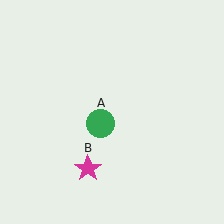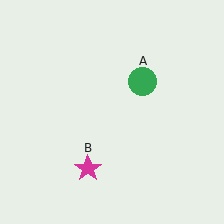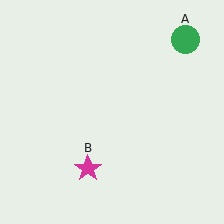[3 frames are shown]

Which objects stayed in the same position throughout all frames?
Magenta star (object B) remained stationary.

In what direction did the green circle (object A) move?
The green circle (object A) moved up and to the right.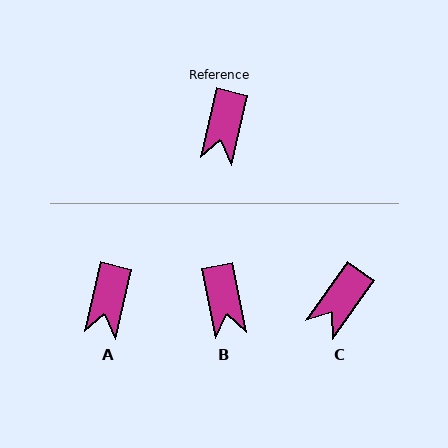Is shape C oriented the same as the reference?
No, it is off by about 22 degrees.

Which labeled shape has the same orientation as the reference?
A.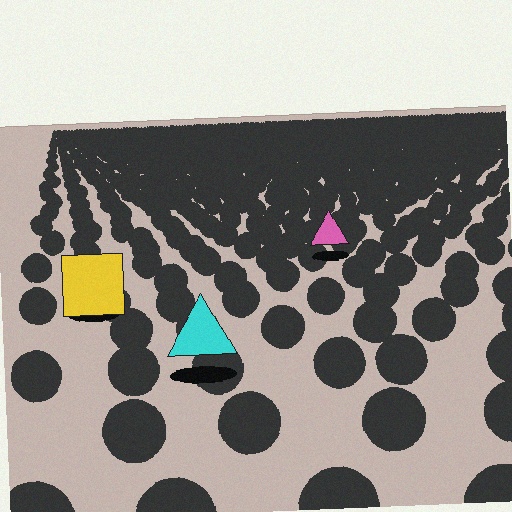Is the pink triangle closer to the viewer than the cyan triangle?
No. The cyan triangle is closer — you can tell from the texture gradient: the ground texture is coarser near it.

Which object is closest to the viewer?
The cyan triangle is closest. The texture marks near it are larger and more spread out.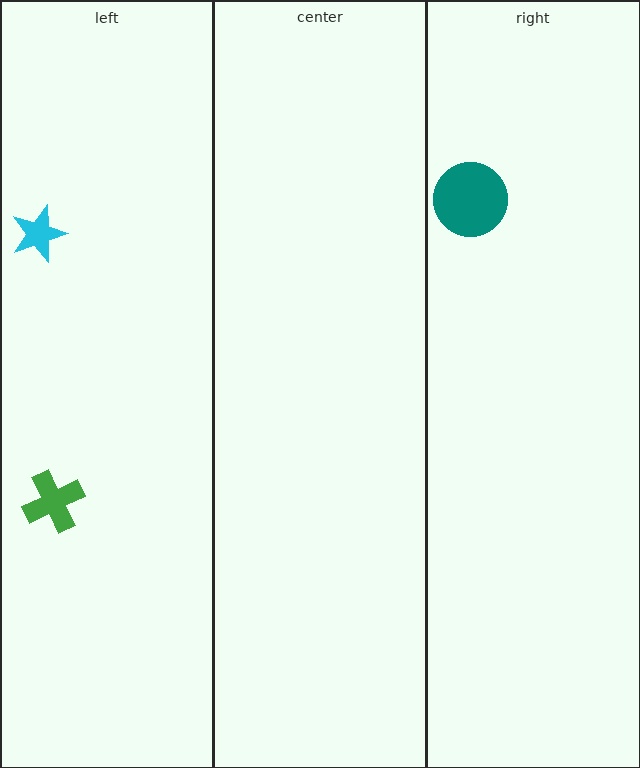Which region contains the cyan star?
The left region.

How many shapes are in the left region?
2.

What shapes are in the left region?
The cyan star, the green cross.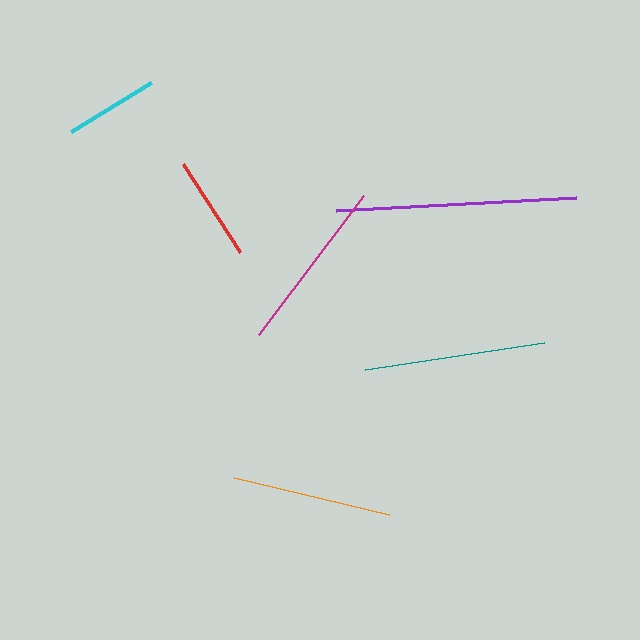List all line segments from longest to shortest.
From longest to shortest: purple, teal, magenta, orange, red, cyan.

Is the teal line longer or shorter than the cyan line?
The teal line is longer than the cyan line.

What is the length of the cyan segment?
The cyan segment is approximately 94 pixels long.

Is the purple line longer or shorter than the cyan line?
The purple line is longer than the cyan line.